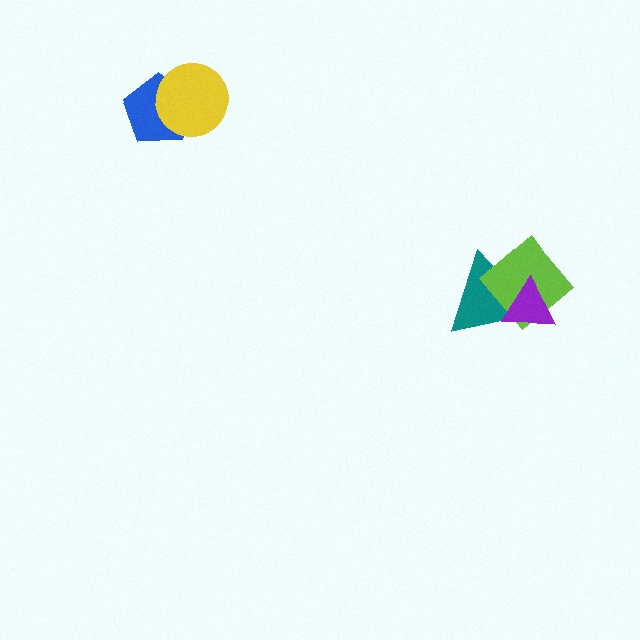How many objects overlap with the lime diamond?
2 objects overlap with the lime diamond.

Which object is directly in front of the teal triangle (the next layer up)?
The lime diamond is directly in front of the teal triangle.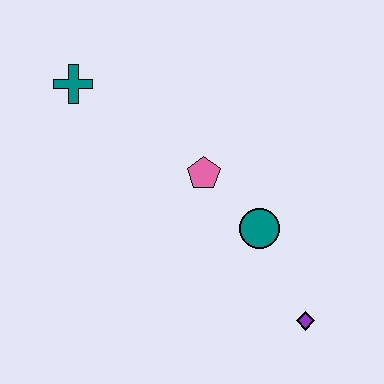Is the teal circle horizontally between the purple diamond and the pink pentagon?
Yes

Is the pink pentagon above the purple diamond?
Yes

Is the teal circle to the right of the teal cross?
Yes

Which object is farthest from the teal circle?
The teal cross is farthest from the teal circle.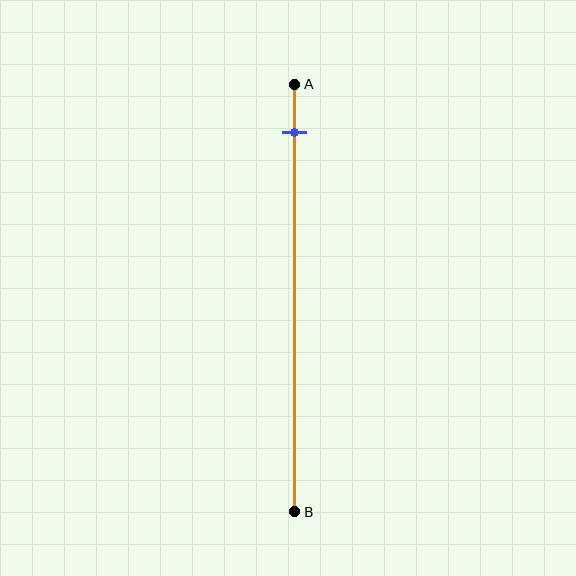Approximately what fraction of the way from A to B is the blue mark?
The blue mark is approximately 10% of the way from A to B.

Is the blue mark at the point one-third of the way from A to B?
No, the mark is at about 10% from A, not at the 33% one-third point.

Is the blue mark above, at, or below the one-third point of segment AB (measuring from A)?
The blue mark is above the one-third point of segment AB.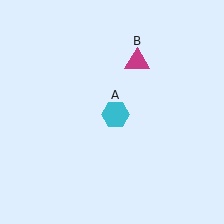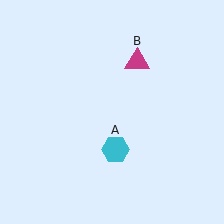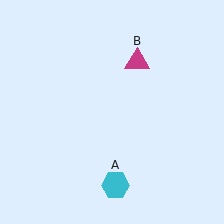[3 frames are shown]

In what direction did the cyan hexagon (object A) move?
The cyan hexagon (object A) moved down.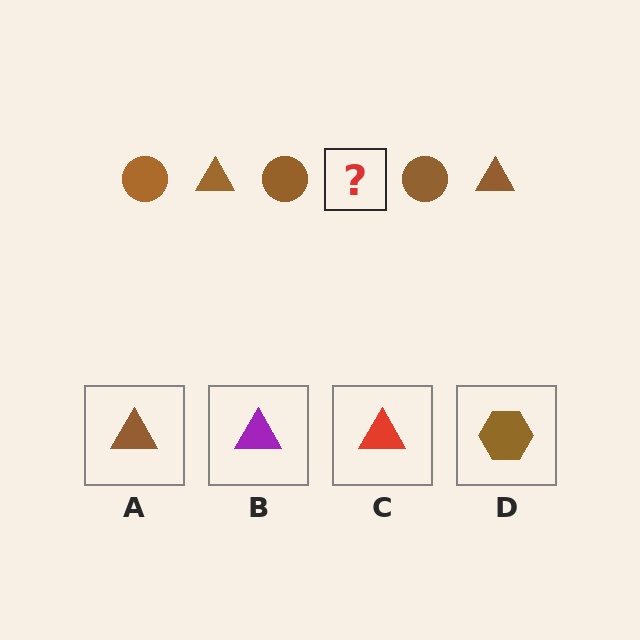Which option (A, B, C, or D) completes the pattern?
A.